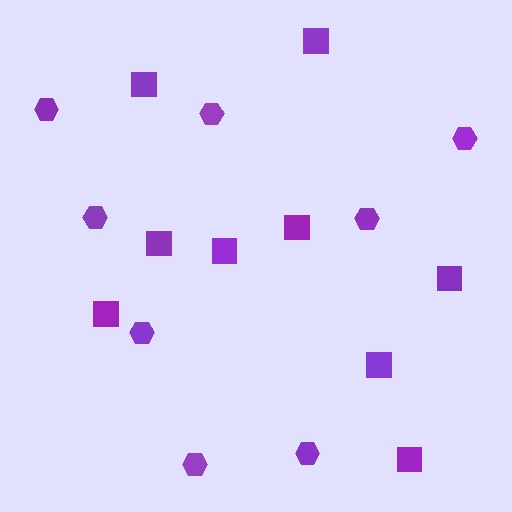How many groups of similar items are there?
There are 2 groups: one group of hexagons (8) and one group of squares (9).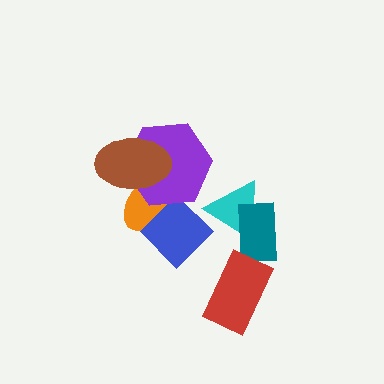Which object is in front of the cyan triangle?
The teal rectangle is in front of the cyan triangle.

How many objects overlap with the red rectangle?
0 objects overlap with the red rectangle.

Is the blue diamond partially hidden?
Yes, it is partially covered by another shape.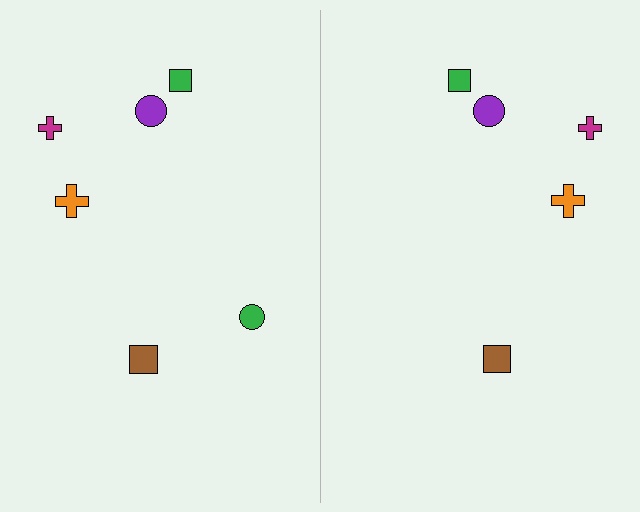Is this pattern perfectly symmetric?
No, the pattern is not perfectly symmetric. A green circle is missing from the right side.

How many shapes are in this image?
There are 11 shapes in this image.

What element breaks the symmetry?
A green circle is missing from the right side.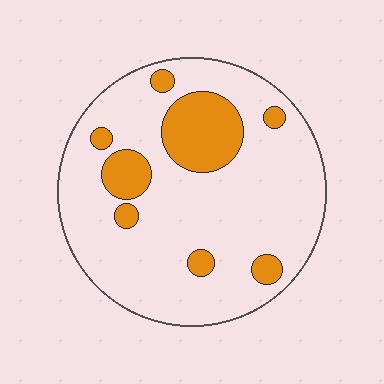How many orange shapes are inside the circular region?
8.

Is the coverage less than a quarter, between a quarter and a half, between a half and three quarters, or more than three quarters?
Less than a quarter.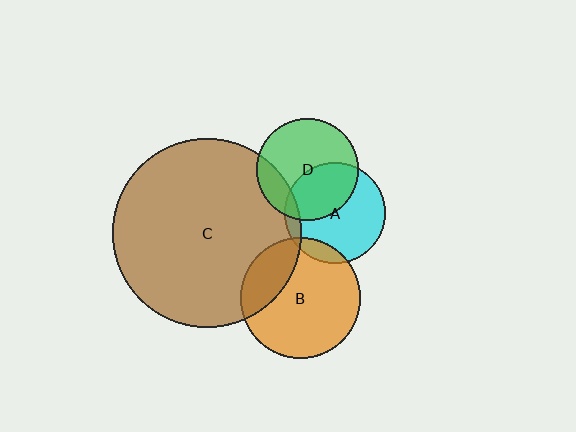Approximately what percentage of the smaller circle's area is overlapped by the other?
Approximately 25%.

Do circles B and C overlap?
Yes.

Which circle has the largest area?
Circle C (brown).